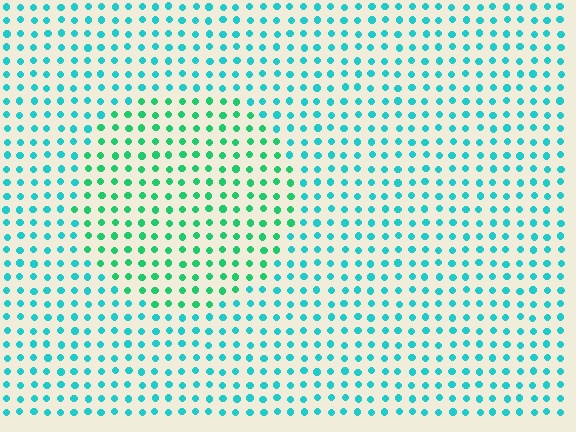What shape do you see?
I see a circle.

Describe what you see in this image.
The image is filled with small cyan elements in a uniform arrangement. A circle-shaped region is visible where the elements are tinted to a slightly different hue, forming a subtle color boundary.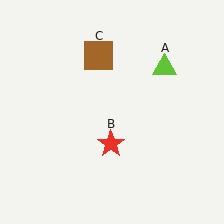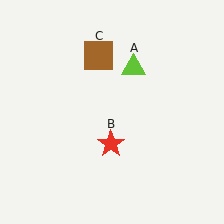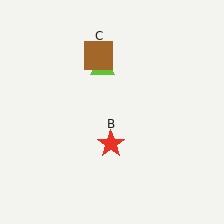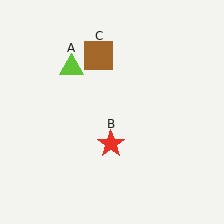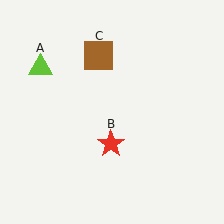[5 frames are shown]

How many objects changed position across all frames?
1 object changed position: lime triangle (object A).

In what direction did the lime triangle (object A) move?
The lime triangle (object A) moved left.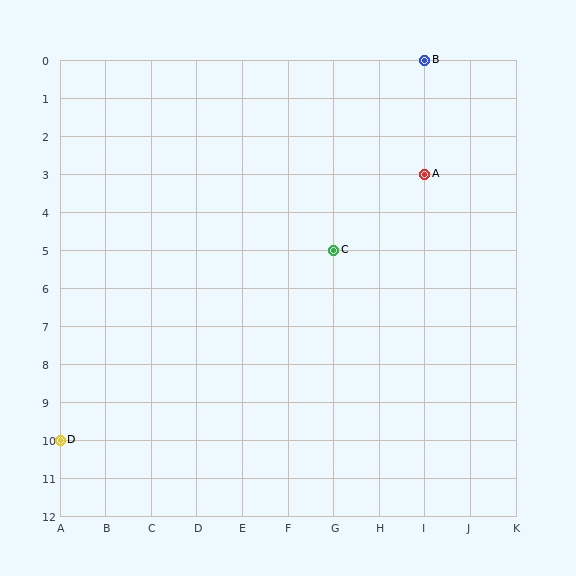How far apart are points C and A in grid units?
Points C and A are 2 columns and 2 rows apart (about 2.8 grid units diagonally).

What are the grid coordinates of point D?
Point D is at grid coordinates (A, 10).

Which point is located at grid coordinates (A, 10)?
Point D is at (A, 10).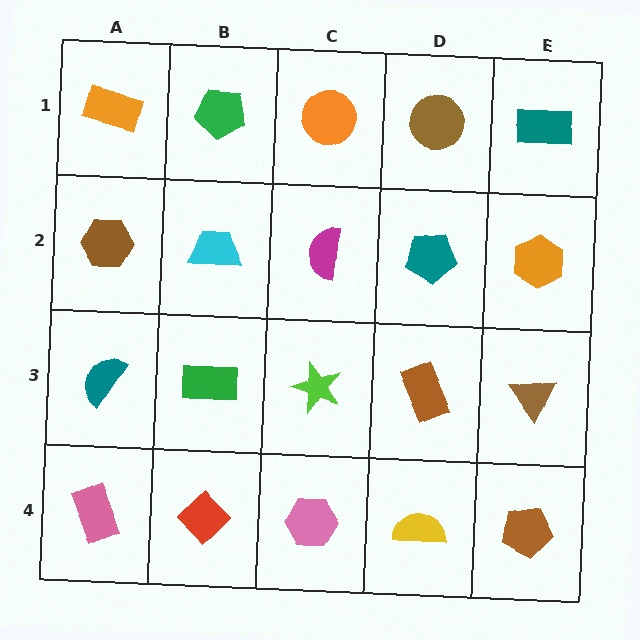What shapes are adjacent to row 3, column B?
A cyan trapezoid (row 2, column B), a red diamond (row 4, column B), a teal semicircle (row 3, column A), a lime star (row 3, column C).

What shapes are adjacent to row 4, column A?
A teal semicircle (row 3, column A), a red diamond (row 4, column B).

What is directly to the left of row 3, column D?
A lime star.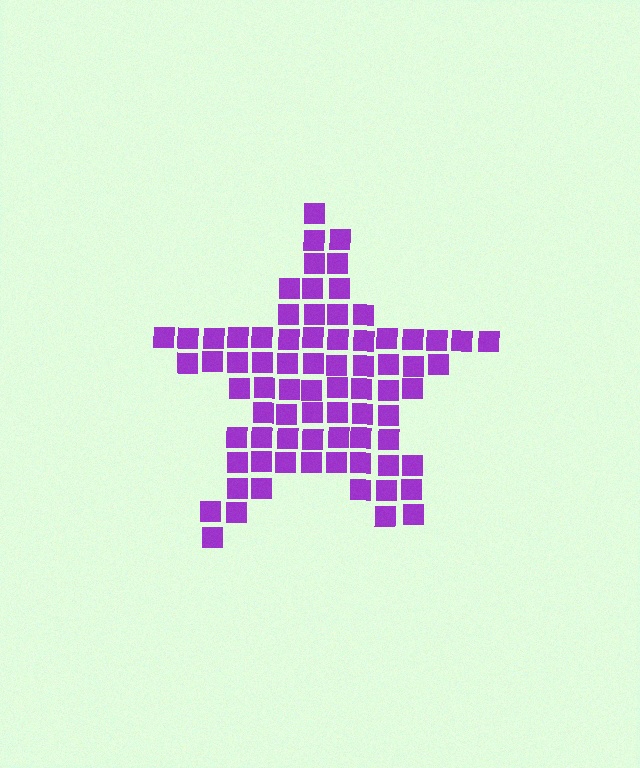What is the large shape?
The large shape is a star.